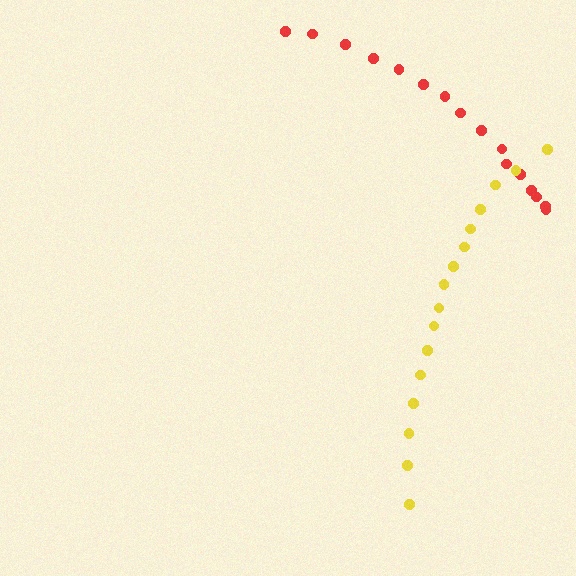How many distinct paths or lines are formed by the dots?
There are 2 distinct paths.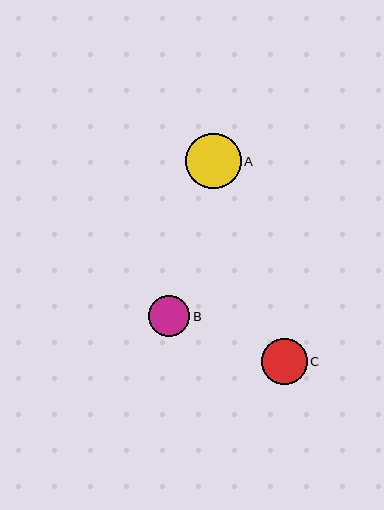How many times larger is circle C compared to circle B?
Circle C is approximately 1.1 times the size of circle B.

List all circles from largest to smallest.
From largest to smallest: A, C, B.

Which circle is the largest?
Circle A is the largest with a size of approximately 56 pixels.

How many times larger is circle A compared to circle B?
Circle A is approximately 1.4 times the size of circle B.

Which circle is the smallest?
Circle B is the smallest with a size of approximately 41 pixels.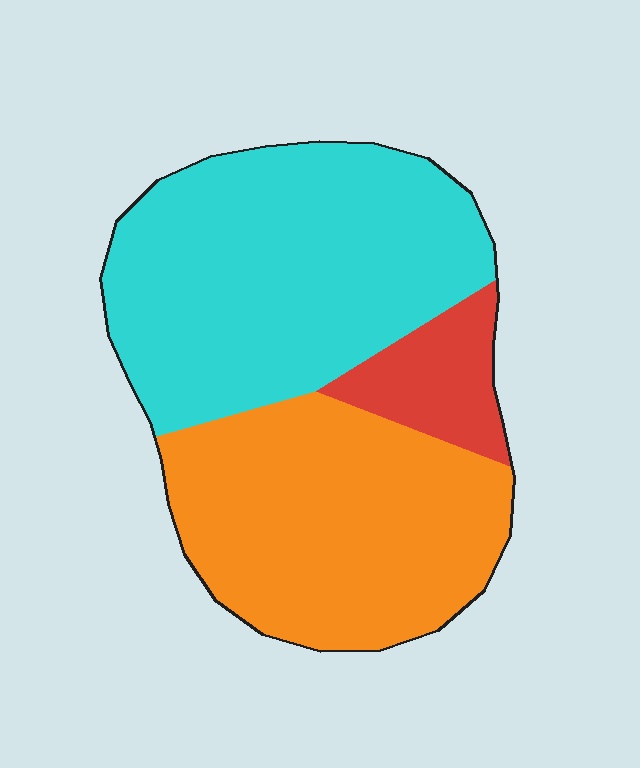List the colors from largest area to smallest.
From largest to smallest: cyan, orange, red.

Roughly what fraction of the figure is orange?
Orange covers roughly 40% of the figure.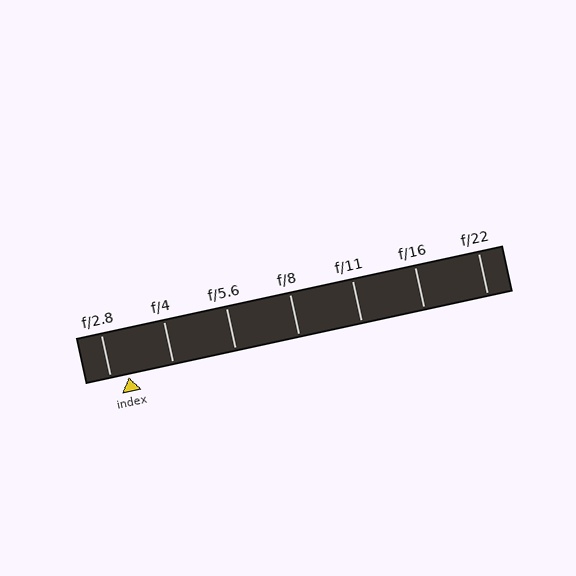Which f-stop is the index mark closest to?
The index mark is closest to f/2.8.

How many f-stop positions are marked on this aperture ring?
There are 7 f-stop positions marked.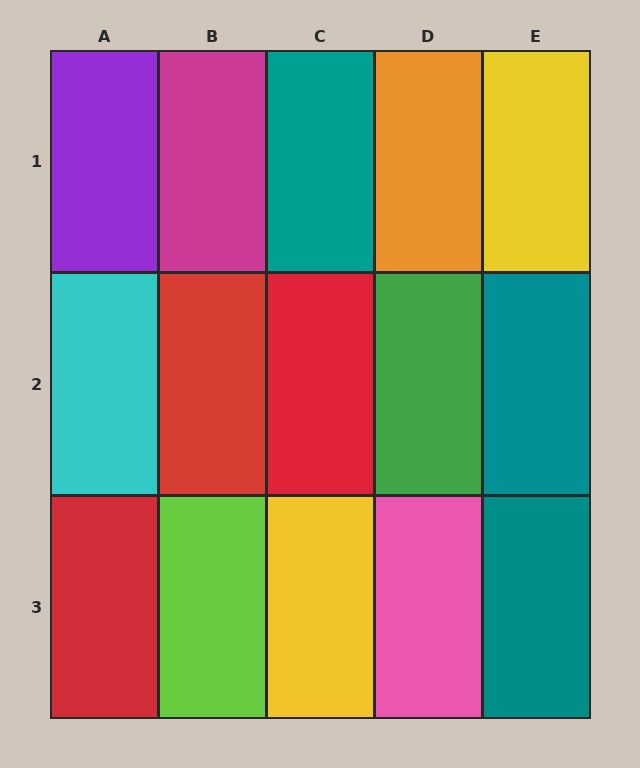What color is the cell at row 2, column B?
Red.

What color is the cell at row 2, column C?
Red.